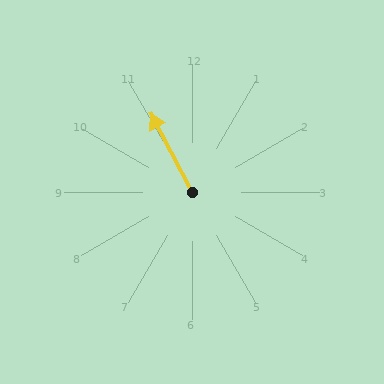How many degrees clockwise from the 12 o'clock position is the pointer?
Approximately 332 degrees.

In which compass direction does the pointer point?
Northwest.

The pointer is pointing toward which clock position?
Roughly 11 o'clock.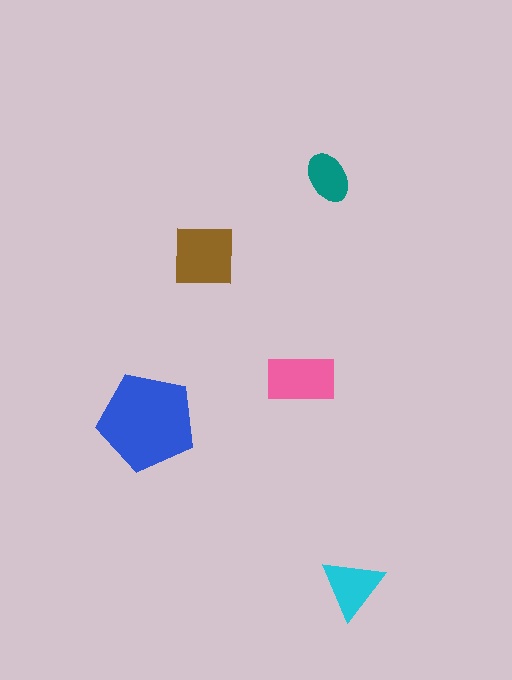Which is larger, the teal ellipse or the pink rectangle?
The pink rectangle.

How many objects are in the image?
There are 5 objects in the image.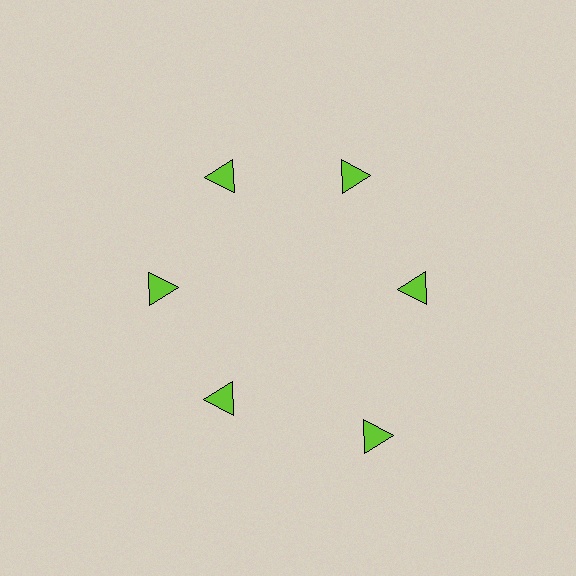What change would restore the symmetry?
The symmetry would be restored by moving it inward, back onto the ring so that all 6 triangles sit at equal angles and equal distance from the center.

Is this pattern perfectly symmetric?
No. The 6 lime triangles are arranged in a ring, but one element near the 5 o'clock position is pushed outward from the center, breaking the 6-fold rotational symmetry.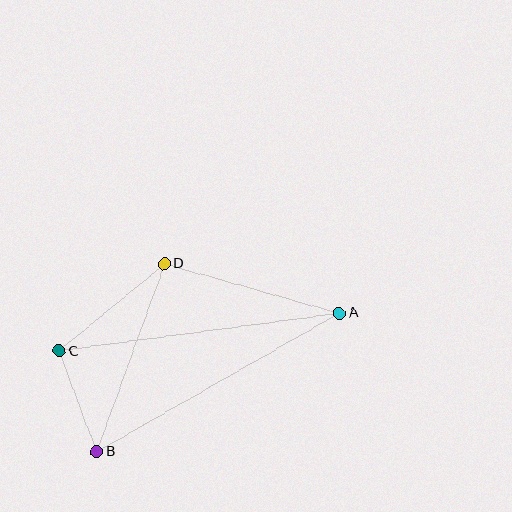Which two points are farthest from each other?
Points A and C are farthest from each other.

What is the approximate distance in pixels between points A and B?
The distance between A and B is approximately 279 pixels.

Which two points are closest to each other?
Points B and C are closest to each other.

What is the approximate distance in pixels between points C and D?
The distance between C and D is approximately 137 pixels.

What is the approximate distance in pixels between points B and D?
The distance between B and D is approximately 200 pixels.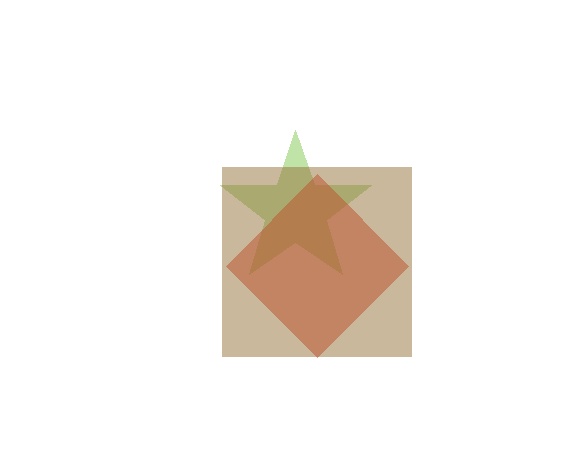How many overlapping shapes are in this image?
There are 3 overlapping shapes in the image.